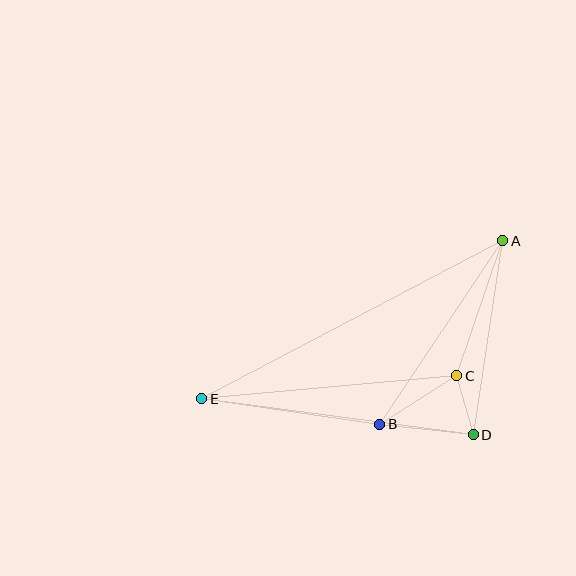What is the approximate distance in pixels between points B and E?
The distance between B and E is approximately 180 pixels.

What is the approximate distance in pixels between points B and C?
The distance between B and C is approximately 91 pixels.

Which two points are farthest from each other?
Points A and E are farthest from each other.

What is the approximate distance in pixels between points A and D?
The distance between A and D is approximately 196 pixels.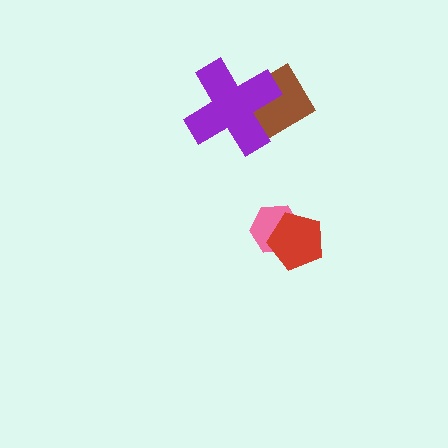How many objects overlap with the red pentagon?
1 object overlaps with the red pentagon.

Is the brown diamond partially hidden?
Yes, it is partially covered by another shape.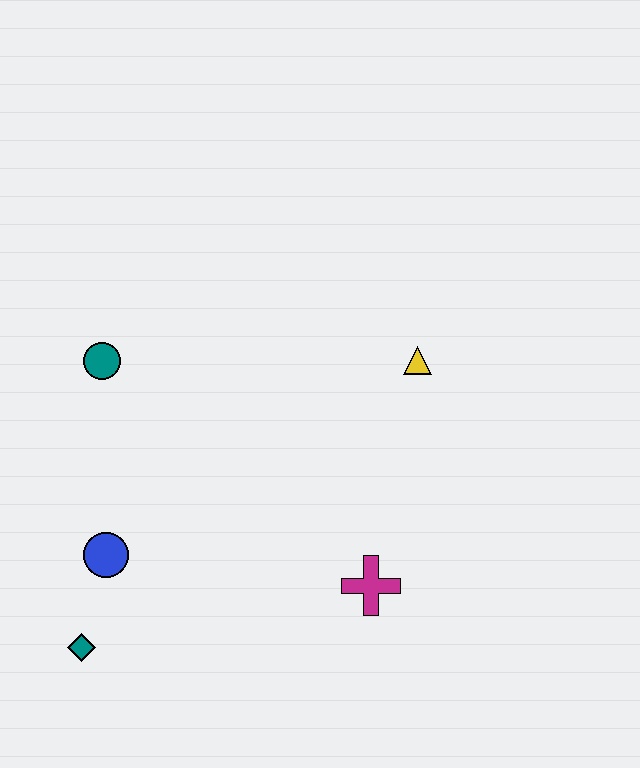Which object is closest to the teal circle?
The blue circle is closest to the teal circle.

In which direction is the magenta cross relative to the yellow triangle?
The magenta cross is below the yellow triangle.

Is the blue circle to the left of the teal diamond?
No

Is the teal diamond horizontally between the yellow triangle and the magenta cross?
No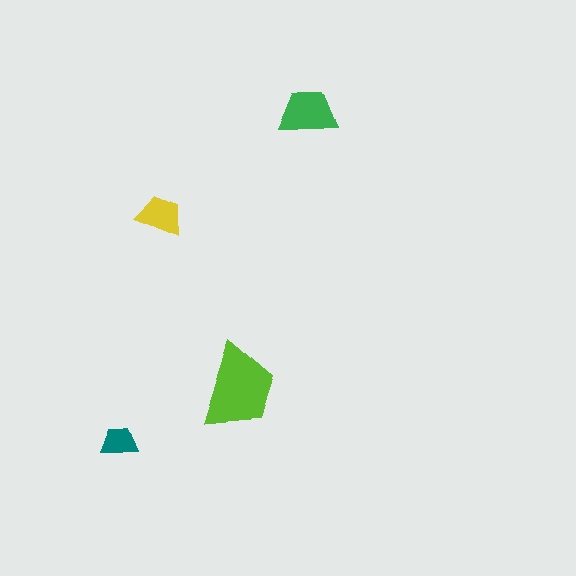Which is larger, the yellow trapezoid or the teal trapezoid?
The yellow one.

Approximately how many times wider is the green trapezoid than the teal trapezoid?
About 1.5 times wider.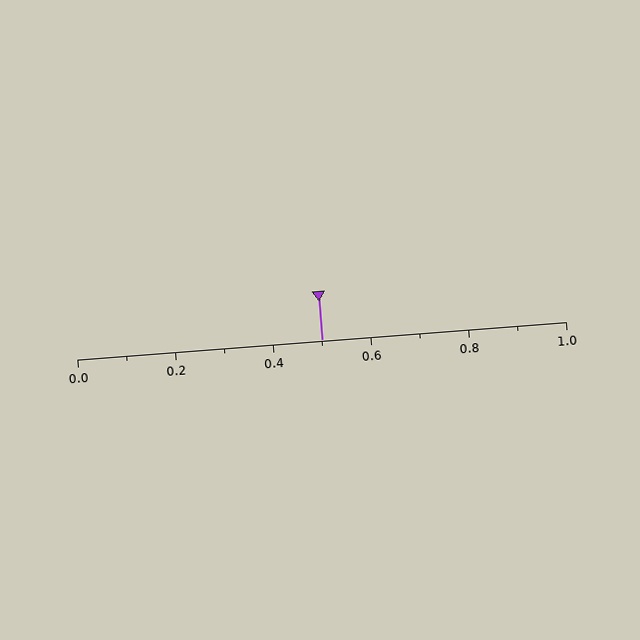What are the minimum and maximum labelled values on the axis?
The axis runs from 0.0 to 1.0.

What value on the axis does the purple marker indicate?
The marker indicates approximately 0.5.